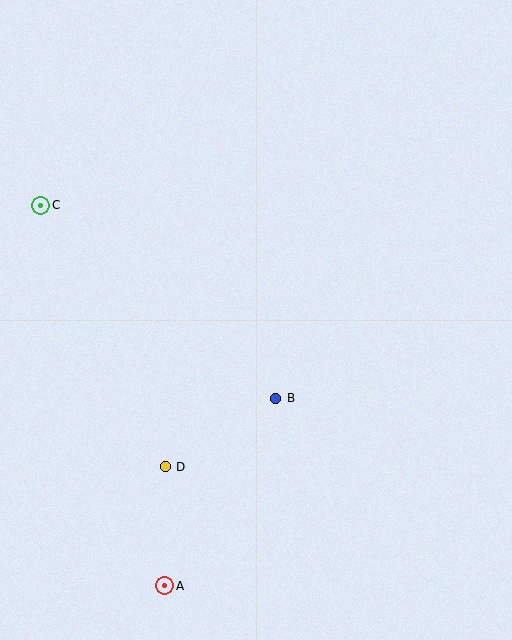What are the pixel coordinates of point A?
Point A is at (165, 586).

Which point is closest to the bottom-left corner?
Point A is closest to the bottom-left corner.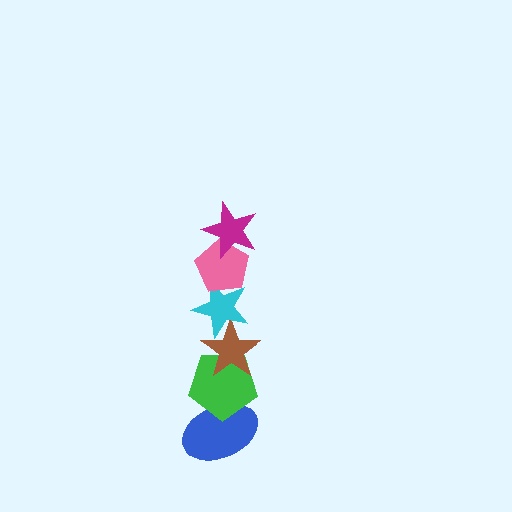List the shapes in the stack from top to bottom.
From top to bottom: the magenta star, the pink pentagon, the cyan star, the brown star, the green pentagon, the blue ellipse.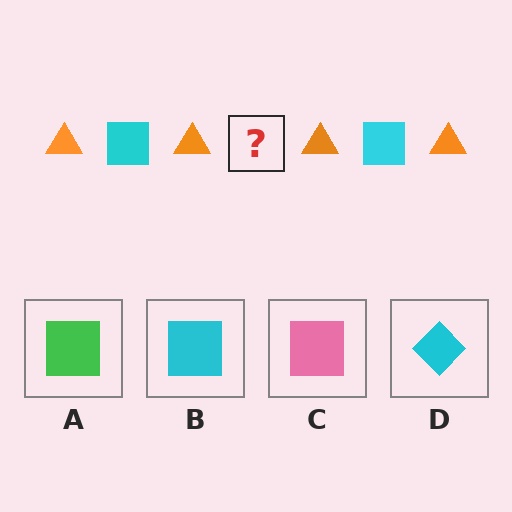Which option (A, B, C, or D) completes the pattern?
B.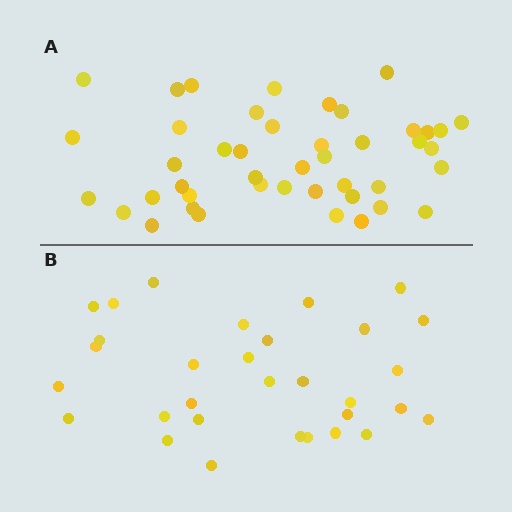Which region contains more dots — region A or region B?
Region A (the top region) has more dots.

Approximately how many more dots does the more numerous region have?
Region A has approximately 15 more dots than region B.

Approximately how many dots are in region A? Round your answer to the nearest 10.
About 40 dots. (The exact count is 44, which rounds to 40.)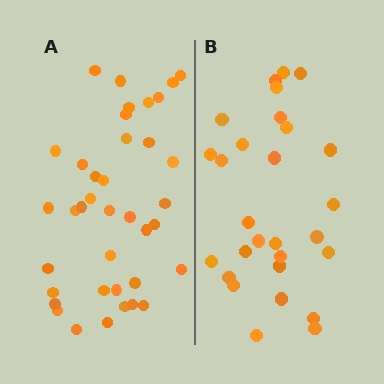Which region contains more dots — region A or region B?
Region A (the left region) has more dots.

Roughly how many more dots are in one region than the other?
Region A has roughly 10 or so more dots than region B.